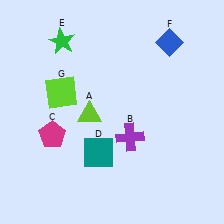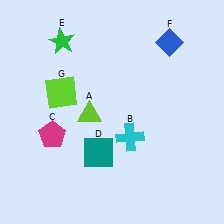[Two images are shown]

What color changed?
The cross (B) changed from purple in Image 1 to cyan in Image 2.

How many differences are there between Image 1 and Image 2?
There is 1 difference between the two images.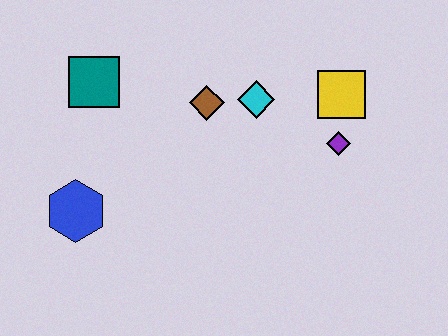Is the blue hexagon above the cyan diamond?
No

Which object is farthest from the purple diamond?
The blue hexagon is farthest from the purple diamond.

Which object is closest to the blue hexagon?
The teal square is closest to the blue hexagon.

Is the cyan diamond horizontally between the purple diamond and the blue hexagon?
Yes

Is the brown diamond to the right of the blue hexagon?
Yes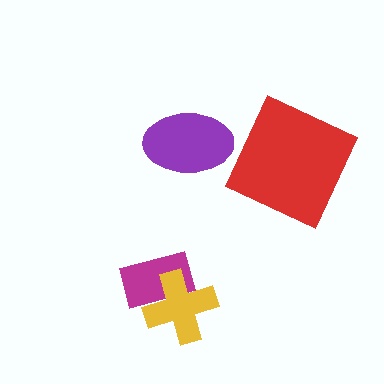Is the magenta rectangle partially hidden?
Yes, it is partially covered by another shape.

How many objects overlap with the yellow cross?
1 object overlaps with the yellow cross.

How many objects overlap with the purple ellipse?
0 objects overlap with the purple ellipse.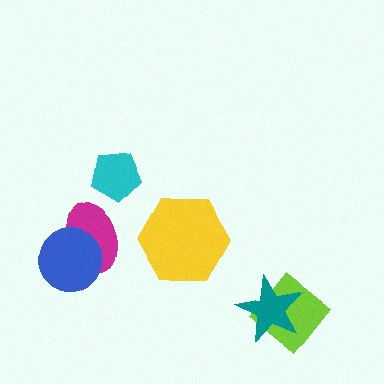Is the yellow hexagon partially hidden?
No, no other shape covers it.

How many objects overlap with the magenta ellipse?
1 object overlaps with the magenta ellipse.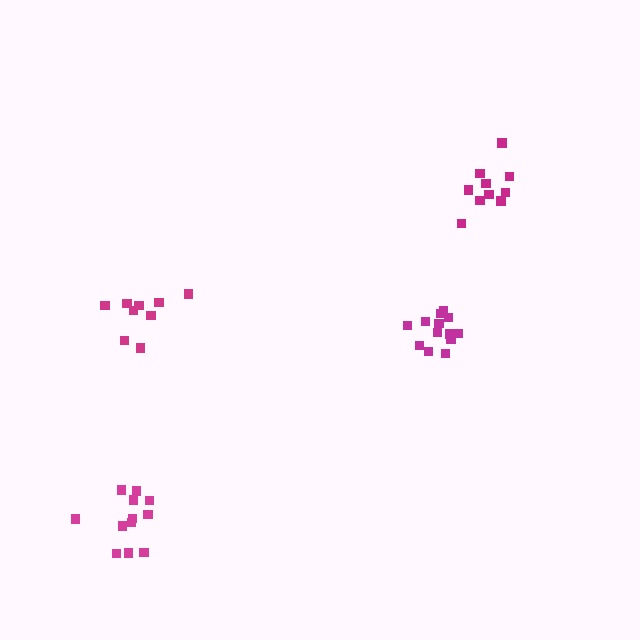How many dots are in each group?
Group 1: 13 dots, Group 2: 10 dots, Group 3: 9 dots, Group 4: 12 dots (44 total).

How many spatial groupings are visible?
There are 4 spatial groupings.